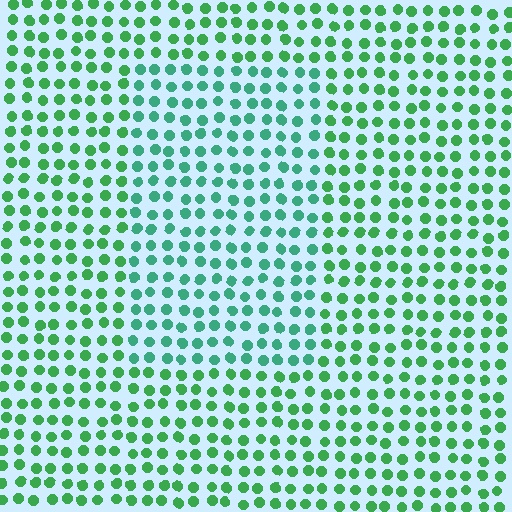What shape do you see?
I see a rectangle.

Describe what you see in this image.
The image is filled with small green elements in a uniform arrangement. A rectangle-shaped region is visible where the elements are tinted to a slightly different hue, forming a subtle color boundary.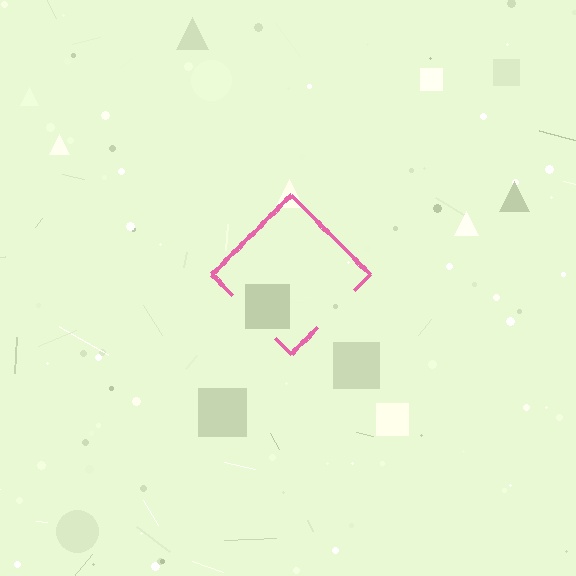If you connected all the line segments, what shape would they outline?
They would outline a diamond.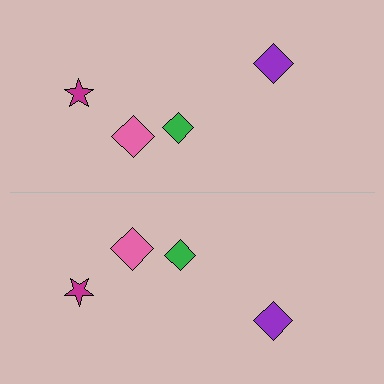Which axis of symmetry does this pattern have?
The pattern has a horizontal axis of symmetry running through the center of the image.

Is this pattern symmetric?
Yes, this pattern has bilateral (reflection) symmetry.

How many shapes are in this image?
There are 8 shapes in this image.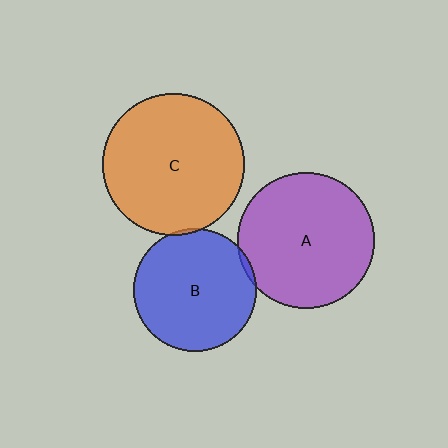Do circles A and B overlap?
Yes.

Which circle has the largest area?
Circle C (orange).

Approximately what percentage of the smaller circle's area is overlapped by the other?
Approximately 5%.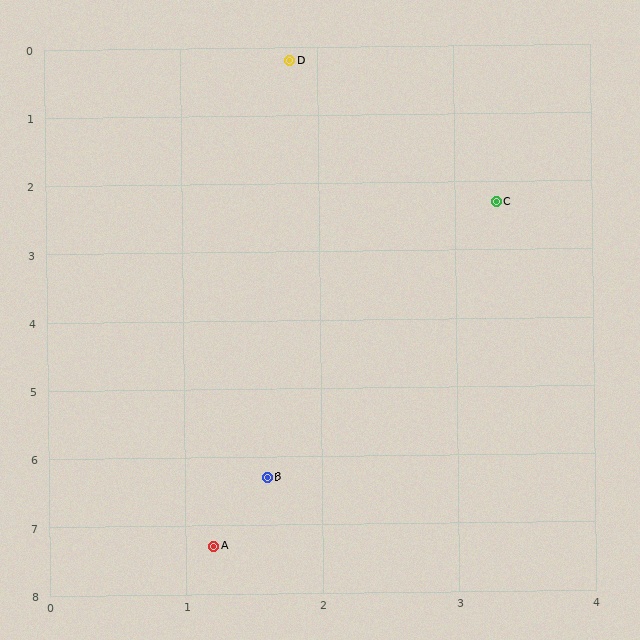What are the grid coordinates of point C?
Point C is at approximately (3.3, 2.3).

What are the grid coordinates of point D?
Point D is at approximately (1.8, 0.2).